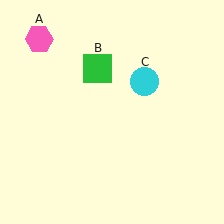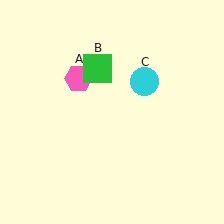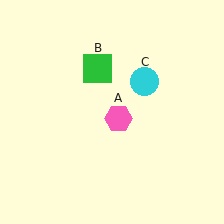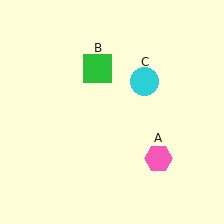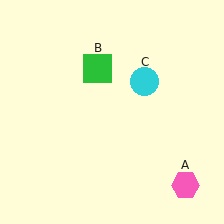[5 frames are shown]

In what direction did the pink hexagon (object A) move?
The pink hexagon (object A) moved down and to the right.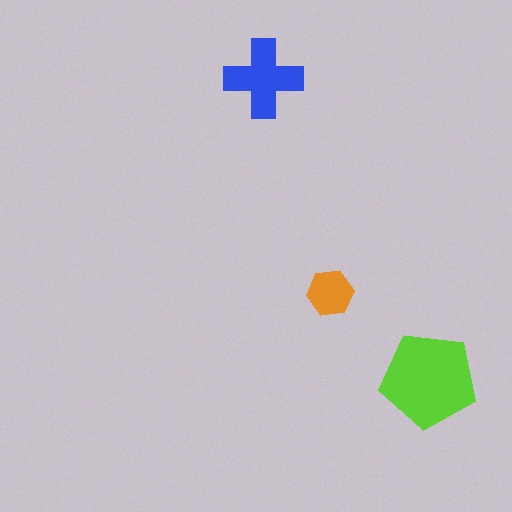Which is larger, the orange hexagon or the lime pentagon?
The lime pentagon.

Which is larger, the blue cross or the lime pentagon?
The lime pentagon.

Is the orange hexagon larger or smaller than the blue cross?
Smaller.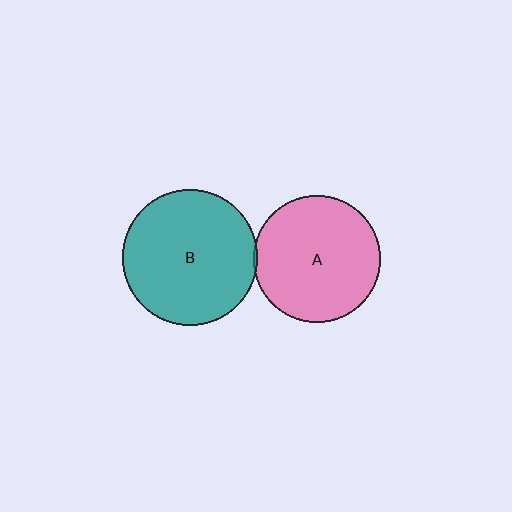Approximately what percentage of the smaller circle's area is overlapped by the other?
Approximately 5%.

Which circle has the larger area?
Circle B (teal).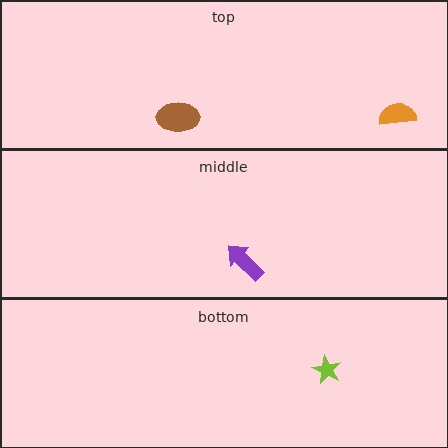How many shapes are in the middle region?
1.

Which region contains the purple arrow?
The middle region.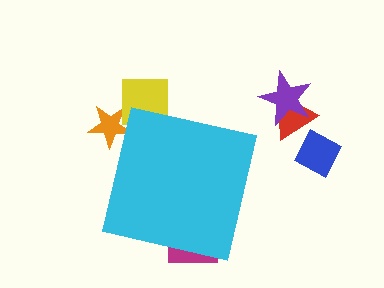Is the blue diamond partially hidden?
No, the blue diamond is fully visible.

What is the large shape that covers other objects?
A cyan square.